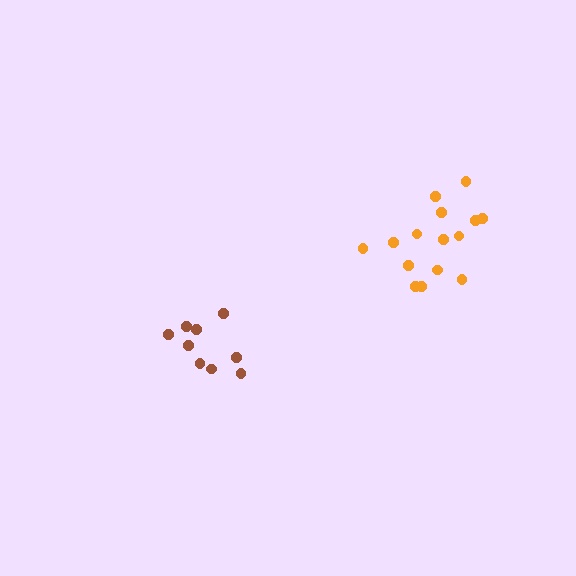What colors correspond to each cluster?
The clusters are colored: brown, orange.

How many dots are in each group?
Group 1: 9 dots, Group 2: 15 dots (24 total).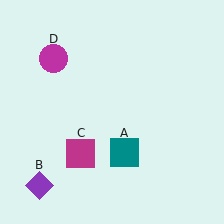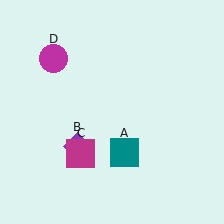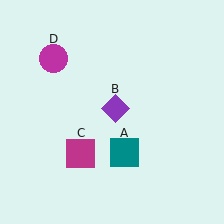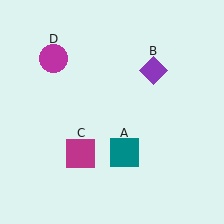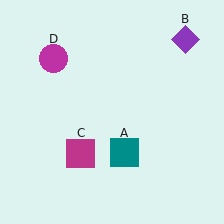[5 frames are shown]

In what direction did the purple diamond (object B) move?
The purple diamond (object B) moved up and to the right.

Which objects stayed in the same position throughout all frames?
Teal square (object A) and magenta square (object C) and magenta circle (object D) remained stationary.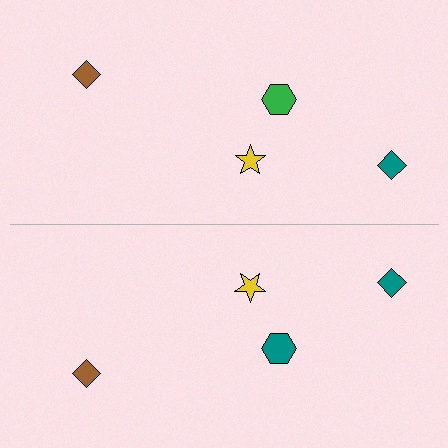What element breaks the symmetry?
The teal hexagon on the bottom side breaks the symmetry — its mirror counterpart is green.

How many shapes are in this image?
There are 8 shapes in this image.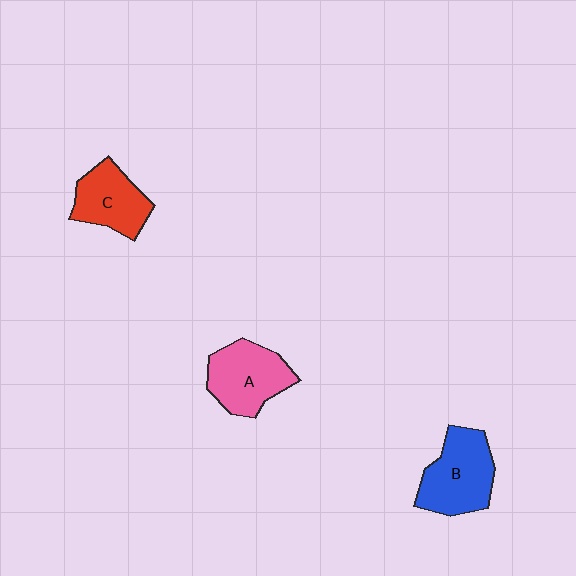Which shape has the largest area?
Shape B (blue).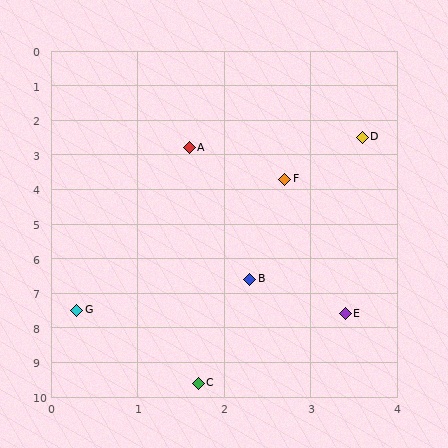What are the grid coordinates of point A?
Point A is at approximately (1.6, 2.8).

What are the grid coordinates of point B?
Point B is at approximately (2.3, 6.6).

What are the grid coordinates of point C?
Point C is at approximately (1.7, 9.6).